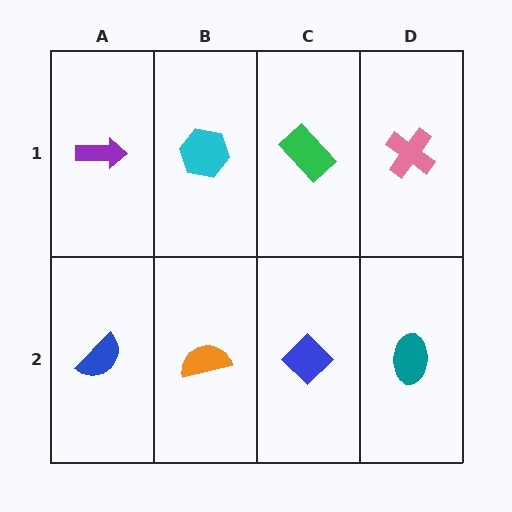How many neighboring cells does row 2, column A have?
2.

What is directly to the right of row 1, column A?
A cyan hexagon.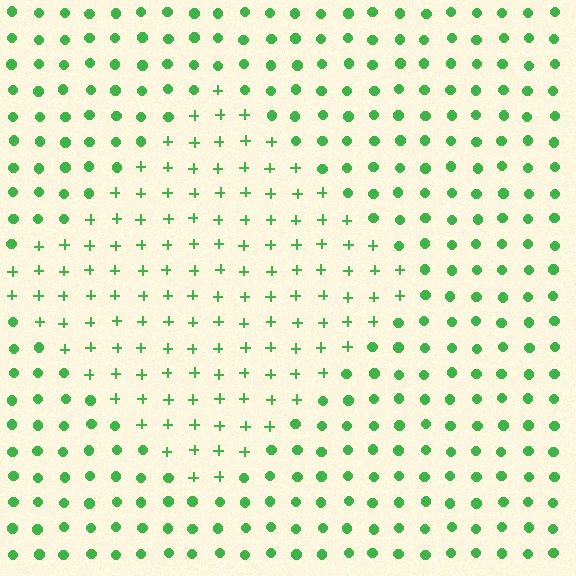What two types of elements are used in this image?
The image uses plus signs inside the diamond region and circles outside it.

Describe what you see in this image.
The image is filled with small green elements arranged in a uniform grid. A diamond-shaped region contains plus signs, while the surrounding area contains circles. The boundary is defined purely by the change in element shape.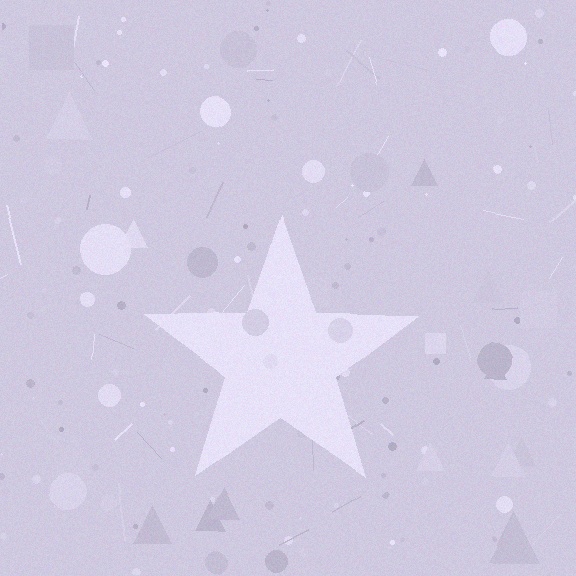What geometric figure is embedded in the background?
A star is embedded in the background.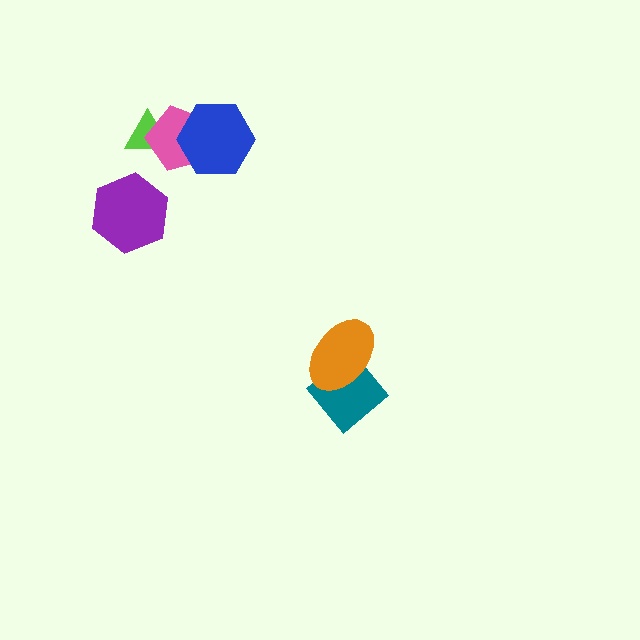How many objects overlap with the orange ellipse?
1 object overlaps with the orange ellipse.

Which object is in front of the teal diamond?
The orange ellipse is in front of the teal diamond.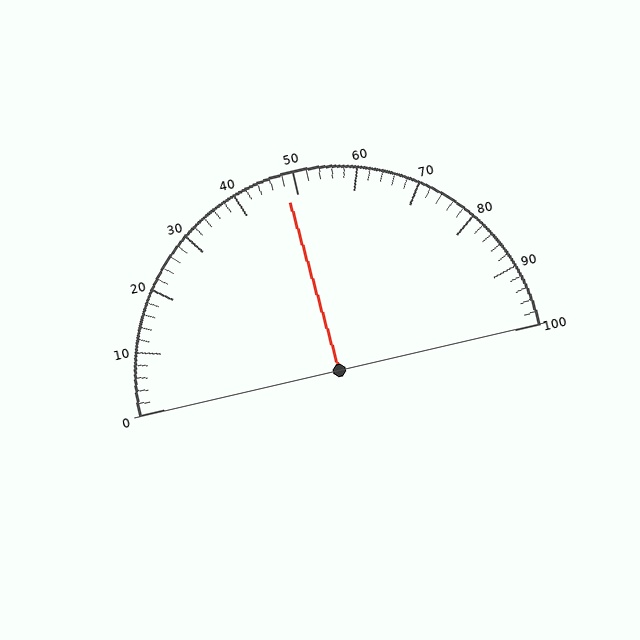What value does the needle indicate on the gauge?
The needle indicates approximately 48.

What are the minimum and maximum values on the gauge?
The gauge ranges from 0 to 100.